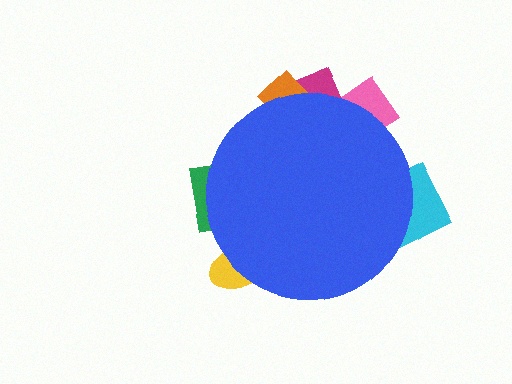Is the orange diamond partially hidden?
Yes, the orange diamond is partially hidden behind the blue circle.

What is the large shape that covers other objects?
A blue circle.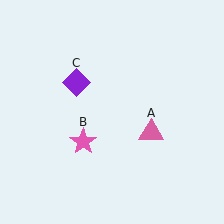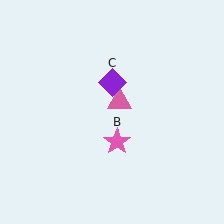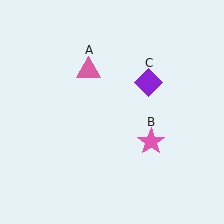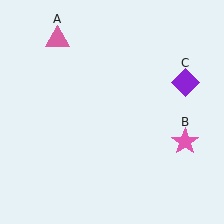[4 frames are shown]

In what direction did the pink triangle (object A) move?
The pink triangle (object A) moved up and to the left.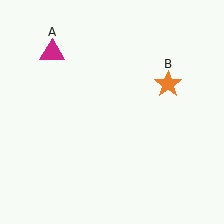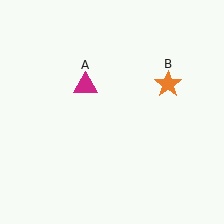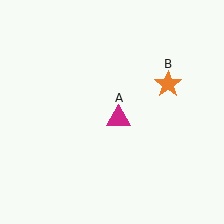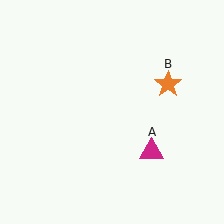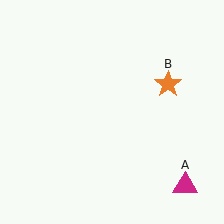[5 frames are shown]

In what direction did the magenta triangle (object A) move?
The magenta triangle (object A) moved down and to the right.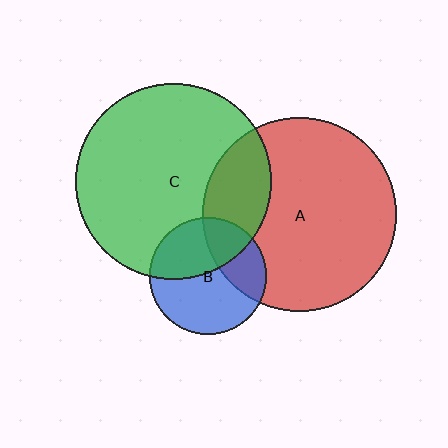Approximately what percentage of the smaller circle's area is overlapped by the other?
Approximately 40%.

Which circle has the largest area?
Circle C (green).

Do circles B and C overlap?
Yes.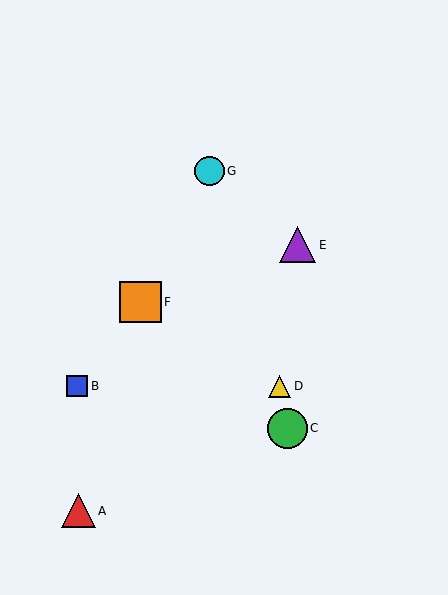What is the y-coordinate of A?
Object A is at y≈511.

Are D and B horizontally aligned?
Yes, both are at y≈386.